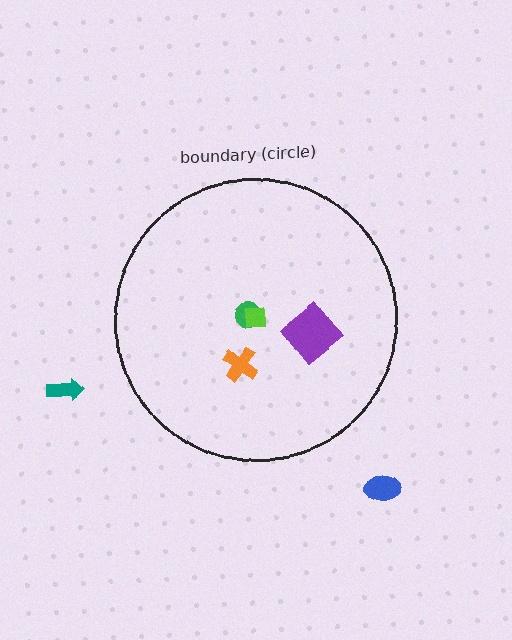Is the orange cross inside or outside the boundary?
Inside.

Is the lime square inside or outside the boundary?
Inside.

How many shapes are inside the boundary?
4 inside, 2 outside.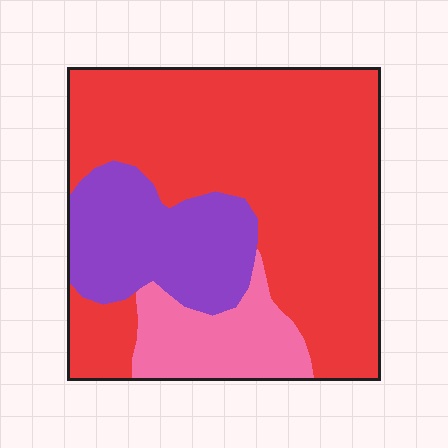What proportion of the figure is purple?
Purple covers around 20% of the figure.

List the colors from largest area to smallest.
From largest to smallest: red, purple, pink.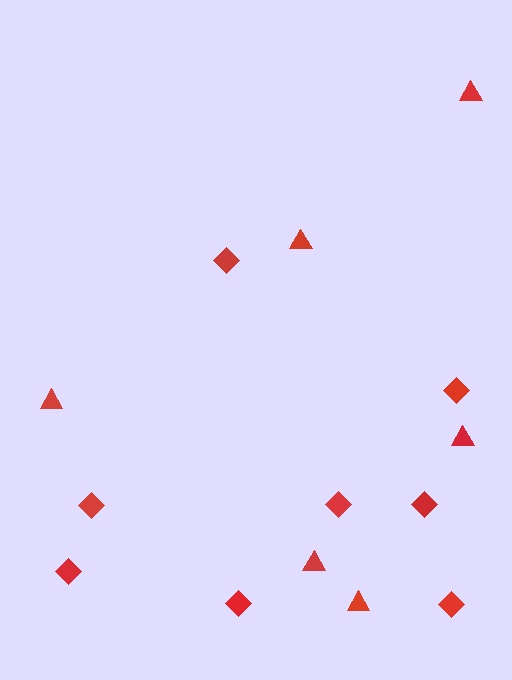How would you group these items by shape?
There are 2 groups: one group of diamonds (8) and one group of triangles (6).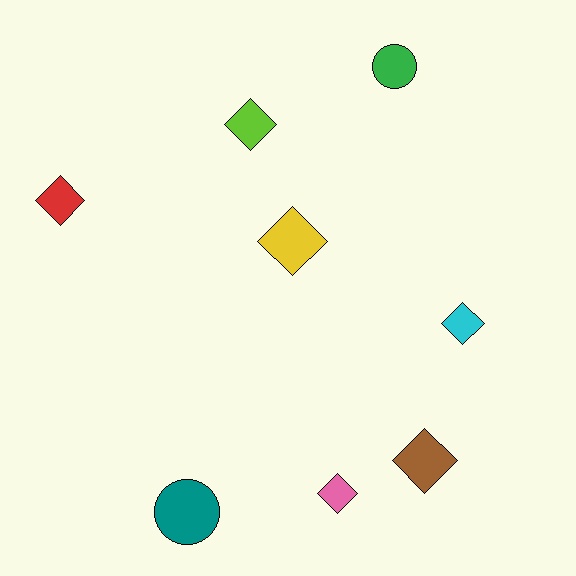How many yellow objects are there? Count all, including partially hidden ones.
There is 1 yellow object.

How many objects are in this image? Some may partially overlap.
There are 8 objects.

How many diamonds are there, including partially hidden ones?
There are 6 diamonds.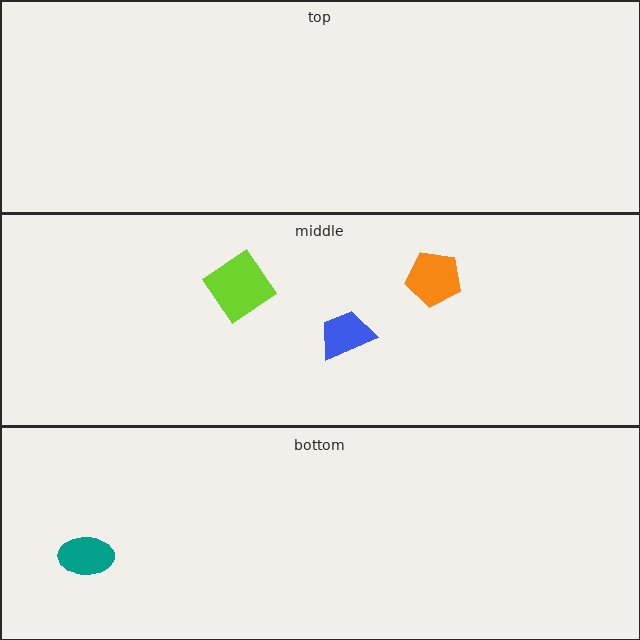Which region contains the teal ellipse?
The bottom region.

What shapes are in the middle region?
The blue trapezoid, the lime diamond, the orange pentagon.